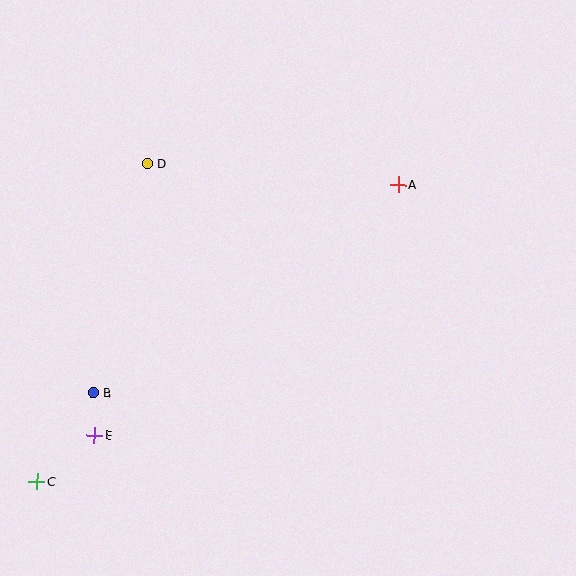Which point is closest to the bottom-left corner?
Point C is closest to the bottom-left corner.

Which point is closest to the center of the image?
Point A at (399, 185) is closest to the center.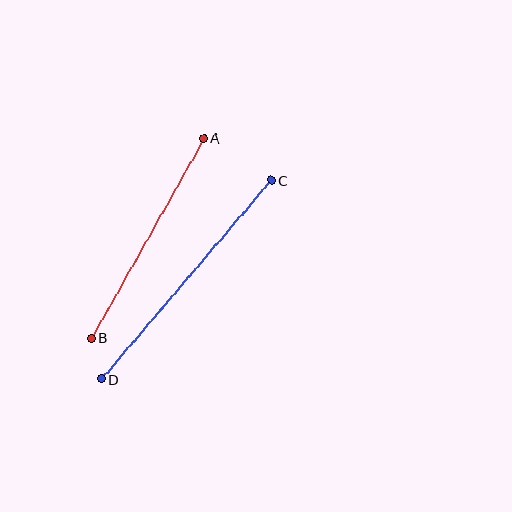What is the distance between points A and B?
The distance is approximately 230 pixels.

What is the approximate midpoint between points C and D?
The midpoint is at approximately (186, 280) pixels.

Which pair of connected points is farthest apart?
Points C and D are farthest apart.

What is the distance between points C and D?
The distance is approximately 261 pixels.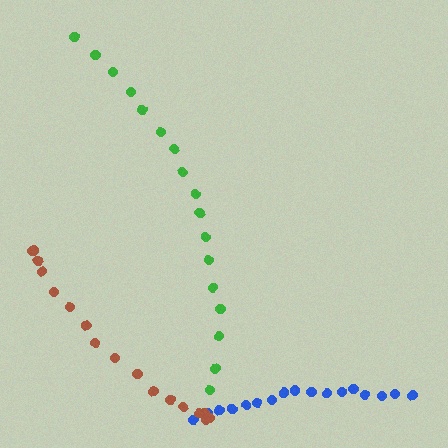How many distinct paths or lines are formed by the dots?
There are 3 distinct paths.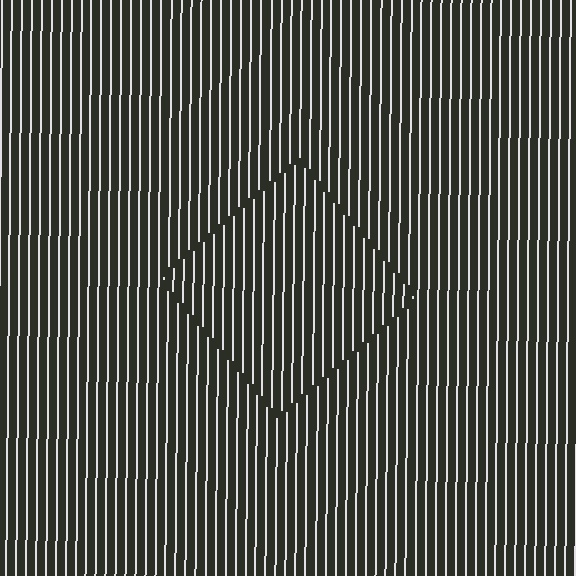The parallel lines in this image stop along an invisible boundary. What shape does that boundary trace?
An illusory square. The interior of the shape contains the same grating, shifted by half a period — the contour is defined by the phase discontinuity where line-ends from the inner and outer gratings abut.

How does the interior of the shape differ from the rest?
The interior of the shape contains the same grating, shifted by half a period — the contour is defined by the phase discontinuity where line-ends from the inner and outer gratings abut.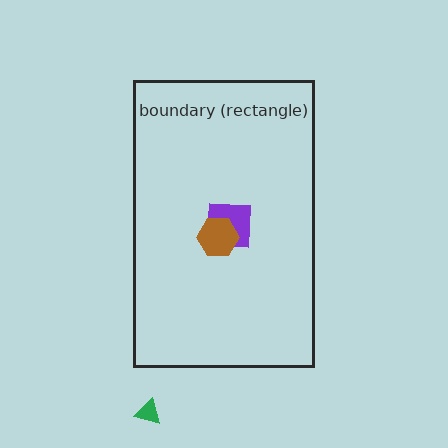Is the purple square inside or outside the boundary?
Inside.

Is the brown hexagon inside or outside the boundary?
Inside.